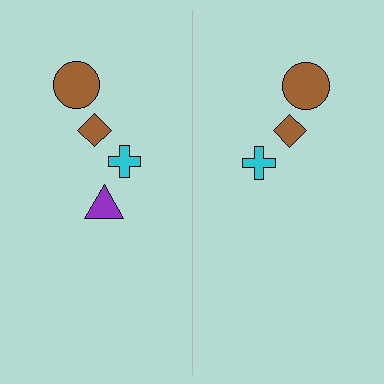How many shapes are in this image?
There are 7 shapes in this image.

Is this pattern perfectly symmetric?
No, the pattern is not perfectly symmetric. A purple triangle is missing from the right side.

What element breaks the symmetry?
A purple triangle is missing from the right side.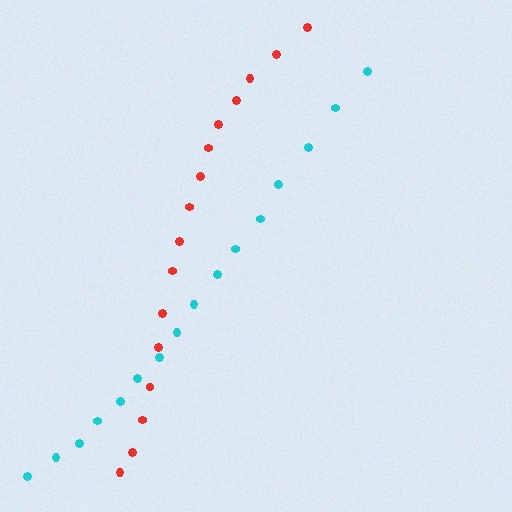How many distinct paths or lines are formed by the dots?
There are 2 distinct paths.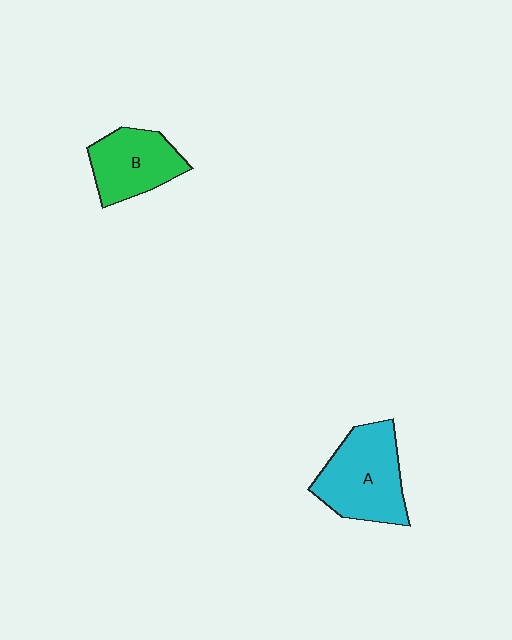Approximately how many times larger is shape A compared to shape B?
Approximately 1.3 times.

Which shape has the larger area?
Shape A (cyan).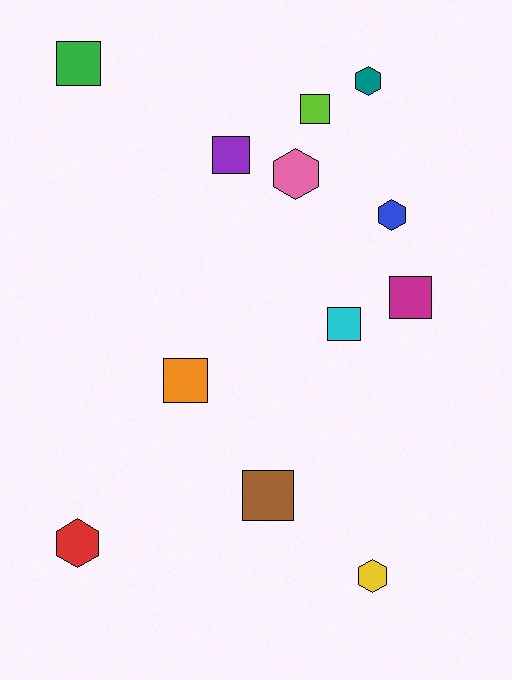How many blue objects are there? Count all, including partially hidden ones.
There is 1 blue object.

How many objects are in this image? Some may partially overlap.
There are 12 objects.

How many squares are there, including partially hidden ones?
There are 7 squares.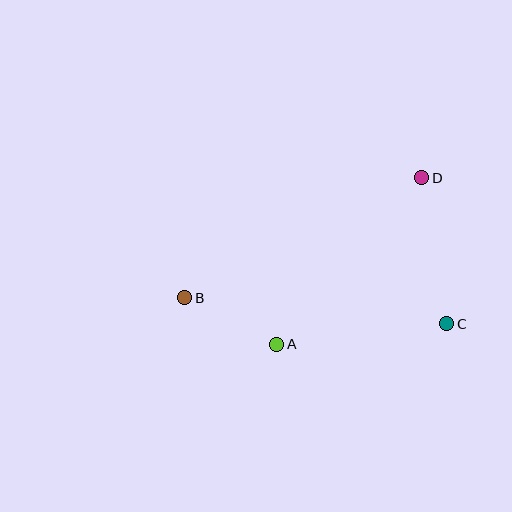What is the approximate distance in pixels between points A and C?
The distance between A and C is approximately 171 pixels.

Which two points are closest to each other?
Points A and B are closest to each other.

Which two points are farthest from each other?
Points B and D are farthest from each other.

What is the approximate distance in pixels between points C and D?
The distance between C and D is approximately 148 pixels.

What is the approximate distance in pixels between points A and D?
The distance between A and D is approximately 221 pixels.